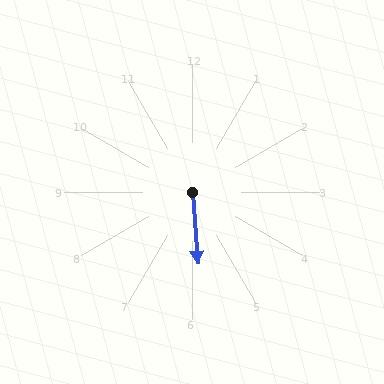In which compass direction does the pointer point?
South.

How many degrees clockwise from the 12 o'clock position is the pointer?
Approximately 176 degrees.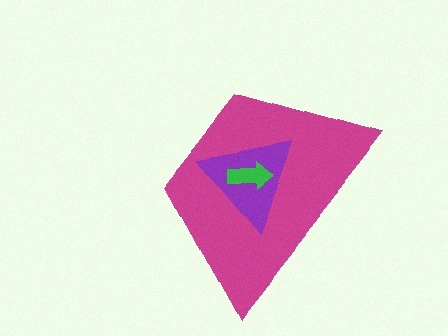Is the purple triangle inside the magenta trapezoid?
Yes.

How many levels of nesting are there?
3.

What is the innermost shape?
The green arrow.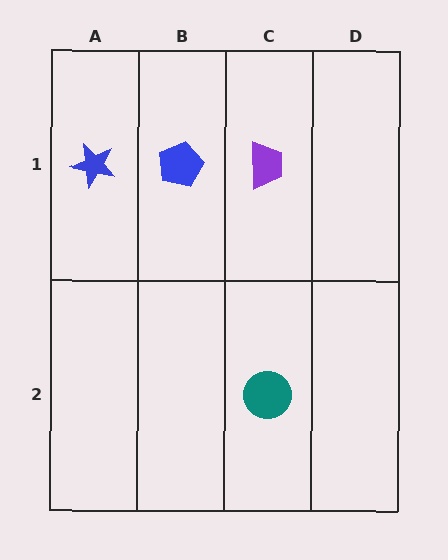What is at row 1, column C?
A purple trapezoid.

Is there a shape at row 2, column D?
No, that cell is empty.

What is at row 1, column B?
A blue pentagon.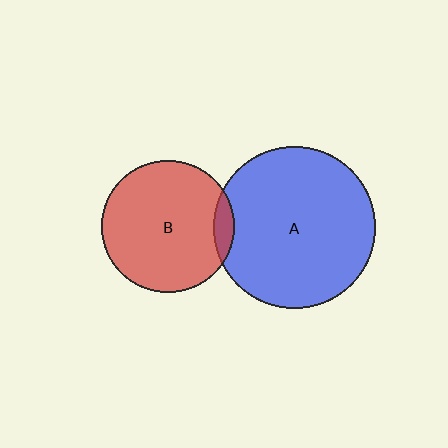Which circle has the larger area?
Circle A (blue).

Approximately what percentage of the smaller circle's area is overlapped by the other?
Approximately 10%.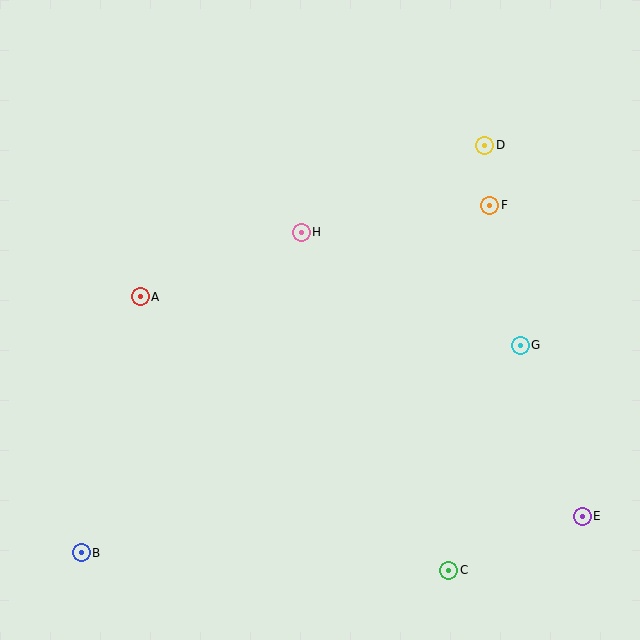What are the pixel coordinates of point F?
Point F is at (490, 205).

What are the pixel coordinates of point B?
Point B is at (81, 553).